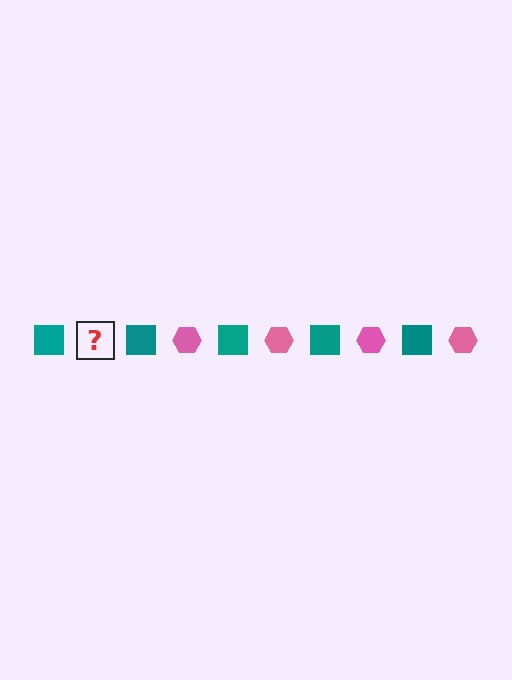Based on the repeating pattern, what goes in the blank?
The blank should be a pink hexagon.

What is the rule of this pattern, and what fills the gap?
The rule is that the pattern alternates between teal square and pink hexagon. The gap should be filled with a pink hexagon.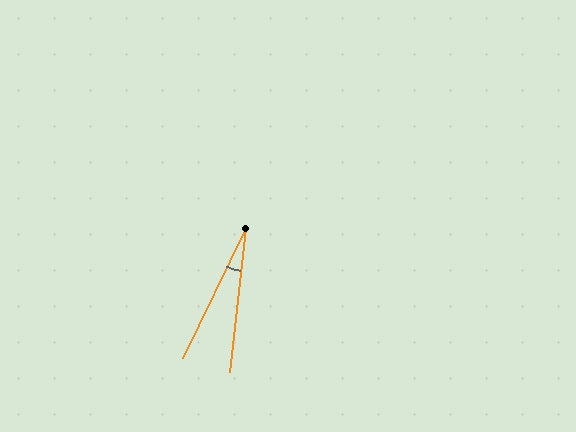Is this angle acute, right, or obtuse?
It is acute.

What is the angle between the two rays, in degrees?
Approximately 20 degrees.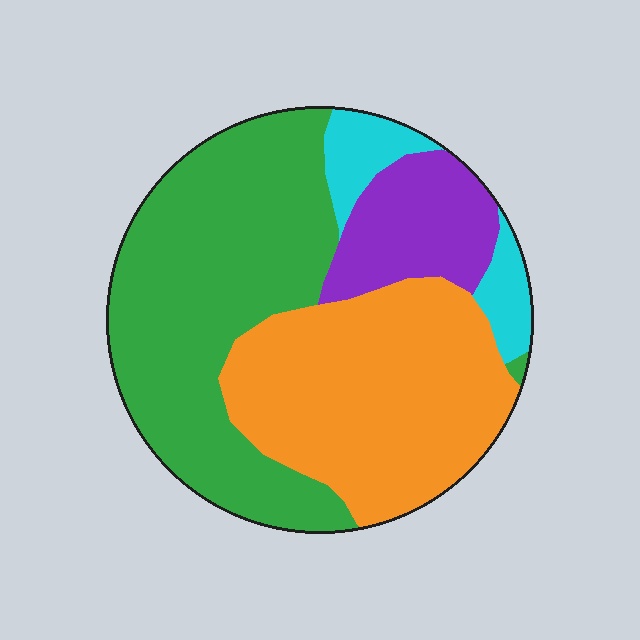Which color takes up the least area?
Cyan, at roughly 10%.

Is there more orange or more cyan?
Orange.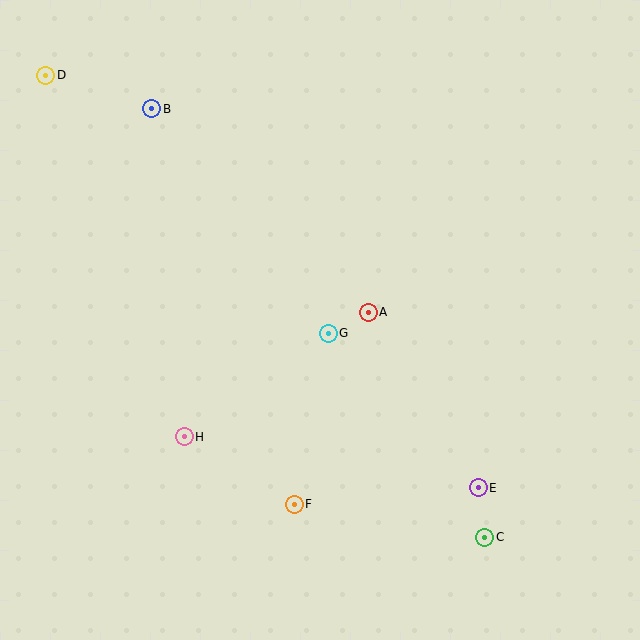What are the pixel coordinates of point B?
Point B is at (152, 109).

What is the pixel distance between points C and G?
The distance between C and G is 257 pixels.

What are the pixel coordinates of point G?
Point G is at (328, 333).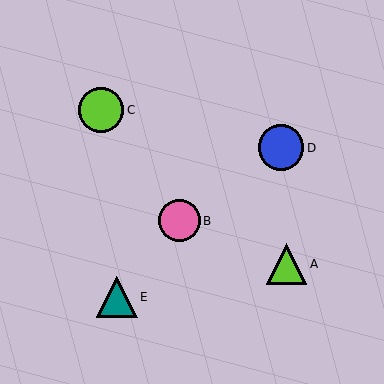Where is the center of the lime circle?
The center of the lime circle is at (101, 110).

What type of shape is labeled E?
Shape E is a teal triangle.